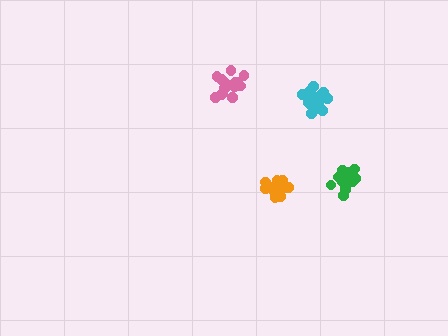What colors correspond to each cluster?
The clusters are colored: pink, orange, green, cyan.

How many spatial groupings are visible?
There are 4 spatial groupings.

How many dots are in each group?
Group 1: 15 dots, Group 2: 13 dots, Group 3: 14 dots, Group 4: 18 dots (60 total).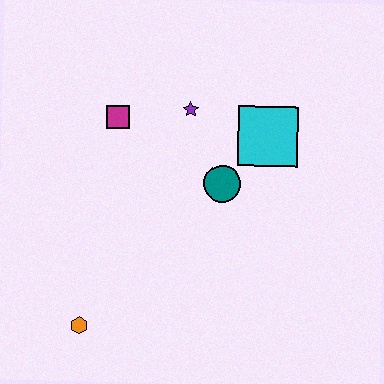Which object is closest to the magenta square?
The purple star is closest to the magenta square.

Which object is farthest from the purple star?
The orange hexagon is farthest from the purple star.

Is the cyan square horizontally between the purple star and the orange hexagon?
No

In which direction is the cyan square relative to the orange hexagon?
The cyan square is above the orange hexagon.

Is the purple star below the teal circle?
No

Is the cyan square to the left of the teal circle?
No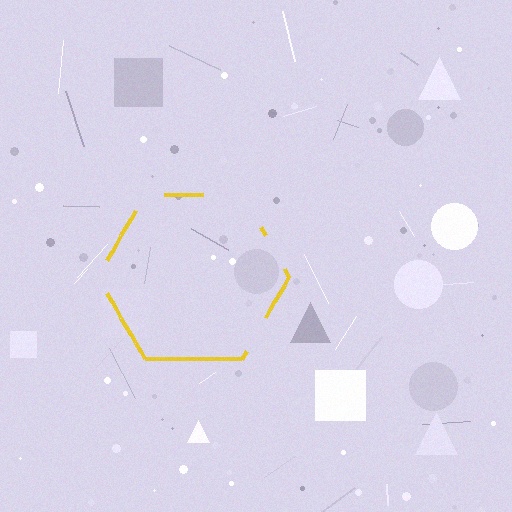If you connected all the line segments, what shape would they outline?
They would outline a hexagon.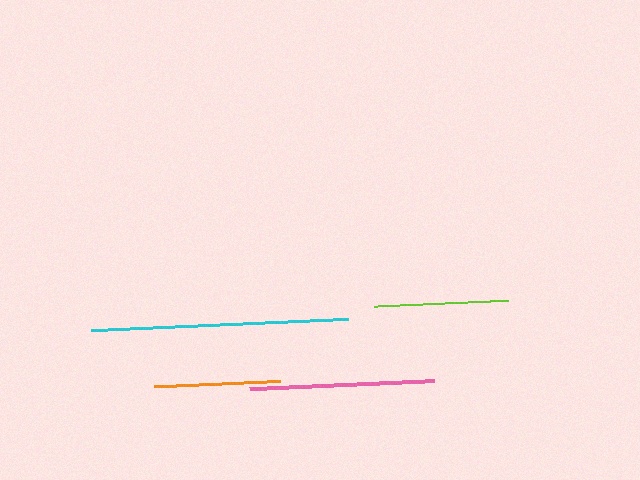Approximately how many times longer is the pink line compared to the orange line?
The pink line is approximately 1.5 times the length of the orange line.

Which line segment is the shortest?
The orange line is the shortest at approximately 126 pixels.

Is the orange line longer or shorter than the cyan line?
The cyan line is longer than the orange line.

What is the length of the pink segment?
The pink segment is approximately 185 pixels long.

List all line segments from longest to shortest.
From longest to shortest: cyan, pink, lime, orange.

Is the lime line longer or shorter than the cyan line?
The cyan line is longer than the lime line.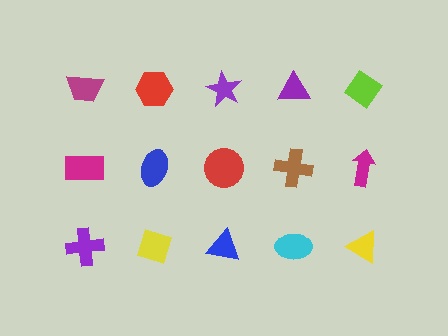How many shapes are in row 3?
5 shapes.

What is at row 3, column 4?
A cyan ellipse.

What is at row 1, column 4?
A purple triangle.